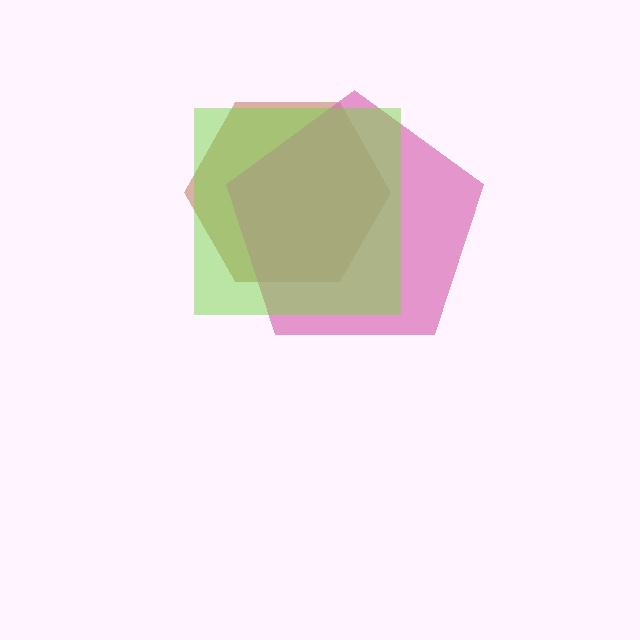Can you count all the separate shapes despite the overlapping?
Yes, there are 3 separate shapes.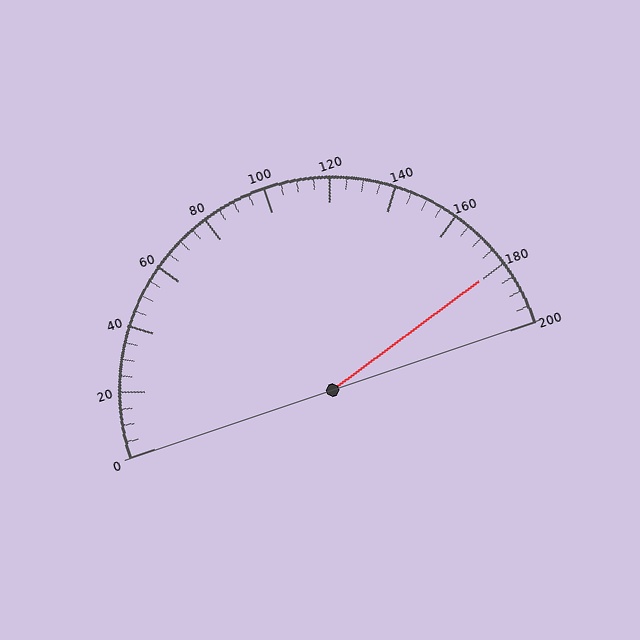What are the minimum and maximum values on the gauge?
The gauge ranges from 0 to 200.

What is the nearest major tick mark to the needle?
The nearest major tick mark is 180.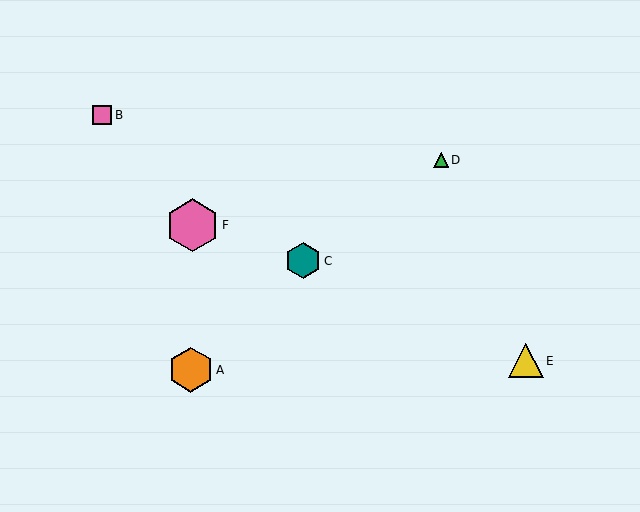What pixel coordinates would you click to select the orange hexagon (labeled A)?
Click at (191, 370) to select the orange hexagon A.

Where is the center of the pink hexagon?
The center of the pink hexagon is at (192, 225).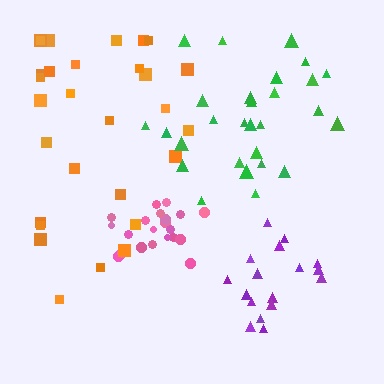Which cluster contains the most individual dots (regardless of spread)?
Orange (30).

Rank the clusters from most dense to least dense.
pink, purple, green, orange.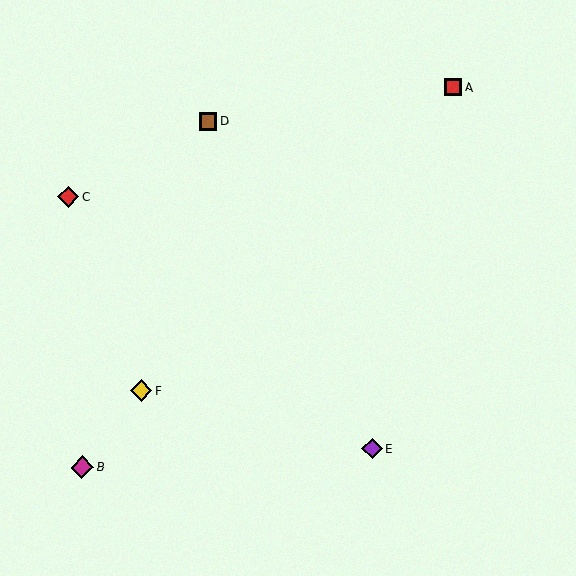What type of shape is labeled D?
Shape D is a brown square.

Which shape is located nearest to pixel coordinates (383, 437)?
The purple diamond (labeled E) at (372, 448) is nearest to that location.